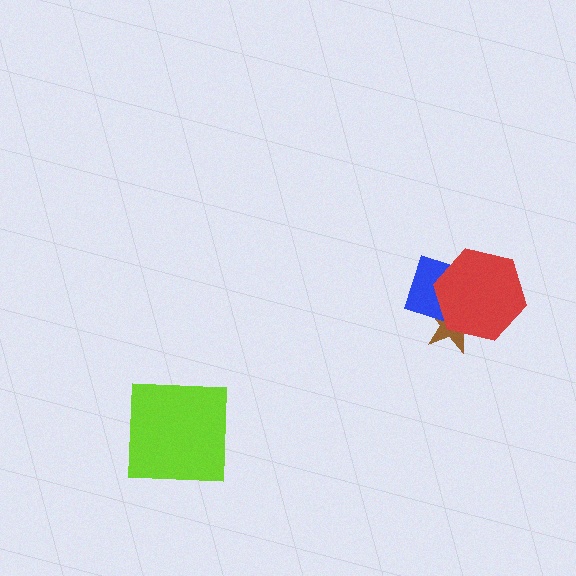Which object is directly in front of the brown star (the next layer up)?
The blue diamond is directly in front of the brown star.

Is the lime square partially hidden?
No, no other shape covers it.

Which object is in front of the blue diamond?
The red hexagon is in front of the blue diamond.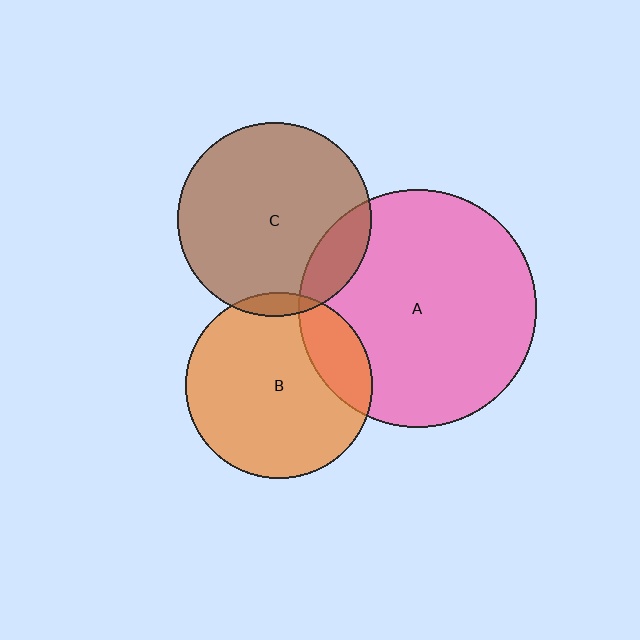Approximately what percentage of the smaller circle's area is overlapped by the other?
Approximately 5%.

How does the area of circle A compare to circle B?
Approximately 1.6 times.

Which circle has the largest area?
Circle A (pink).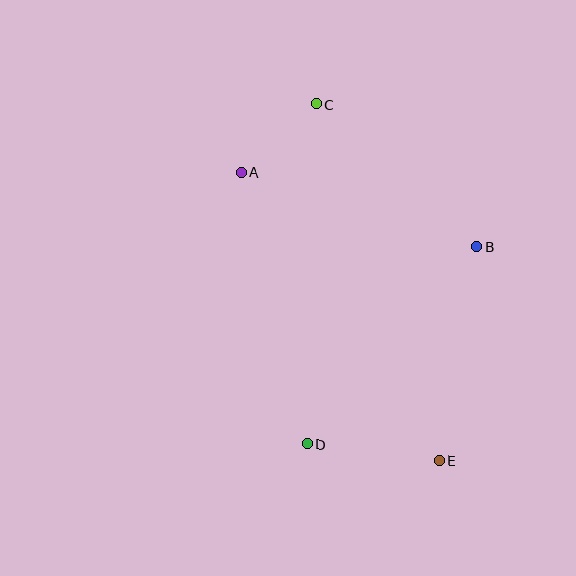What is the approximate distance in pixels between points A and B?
The distance between A and B is approximately 247 pixels.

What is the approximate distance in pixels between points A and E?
The distance between A and E is approximately 350 pixels.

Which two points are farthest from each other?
Points C and E are farthest from each other.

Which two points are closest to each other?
Points A and C are closest to each other.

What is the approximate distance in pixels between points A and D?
The distance between A and D is approximately 280 pixels.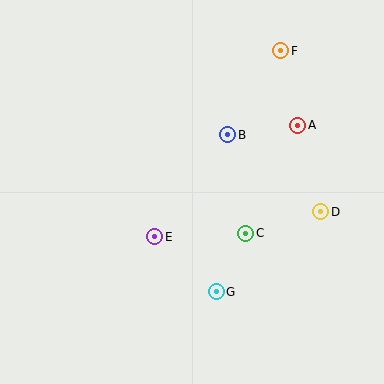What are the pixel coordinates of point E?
Point E is at (155, 237).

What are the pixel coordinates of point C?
Point C is at (246, 233).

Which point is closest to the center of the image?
Point E at (155, 237) is closest to the center.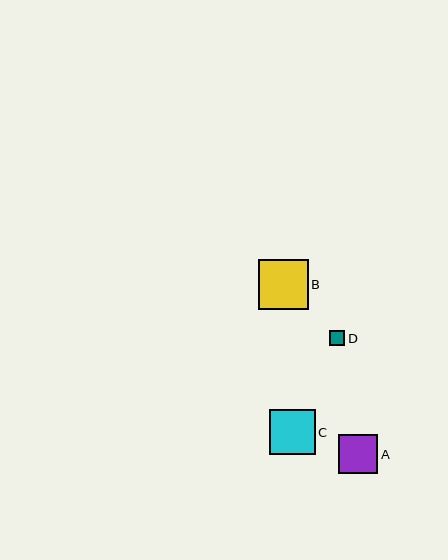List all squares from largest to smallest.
From largest to smallest: B, C, A, D.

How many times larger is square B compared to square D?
Square B is approximately 3.3 times the size of square D.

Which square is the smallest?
Square D is the smallest with a size of approximately 15 pixels.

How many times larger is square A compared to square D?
Square A is approximately 2.6 times the size of square D.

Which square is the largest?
Square B is the largest with a size of approximately 50 pixels.